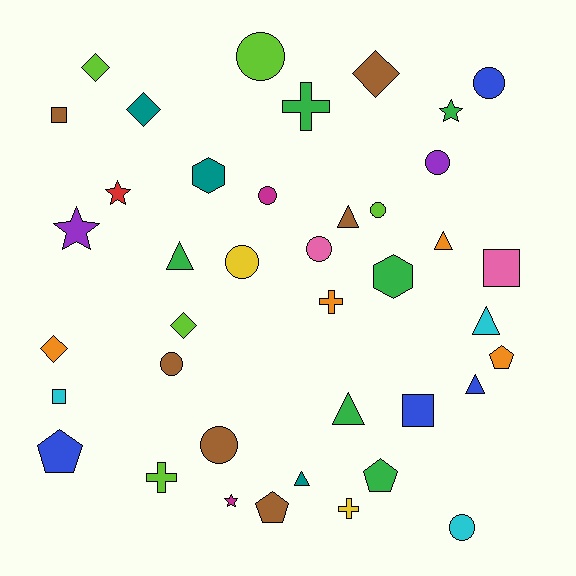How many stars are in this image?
There are 4 stars.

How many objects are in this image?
There are 40 objects.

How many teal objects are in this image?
There are 3 teal objects.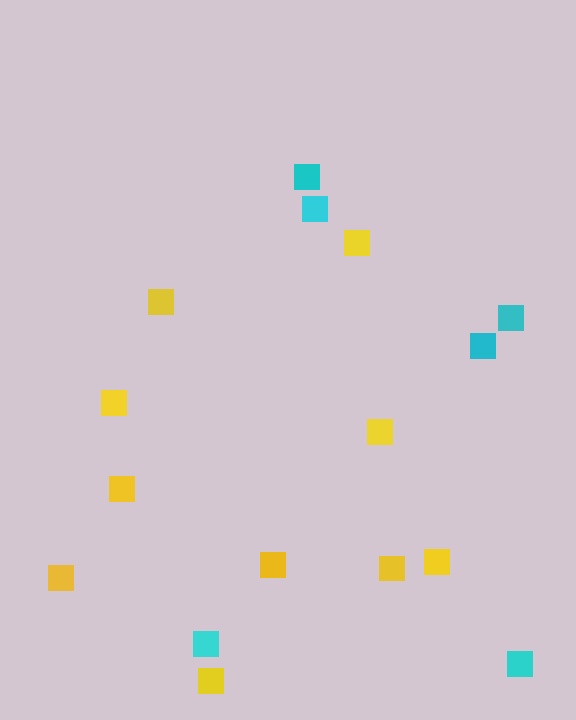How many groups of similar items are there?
There are 2 groups: one group of cyan squares (6) and one group of yellow squares (10).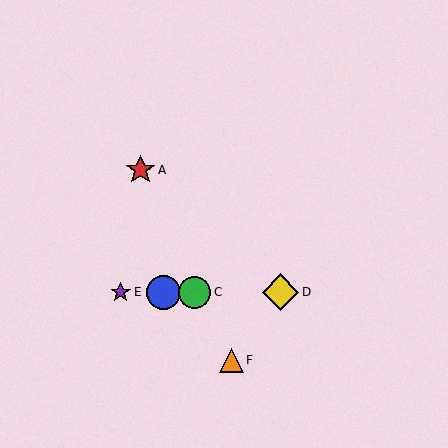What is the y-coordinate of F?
Object F is at y≈360.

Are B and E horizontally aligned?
Yes, both are at y≈292.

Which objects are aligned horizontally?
Objects B, C, D, E are aligned horizontally.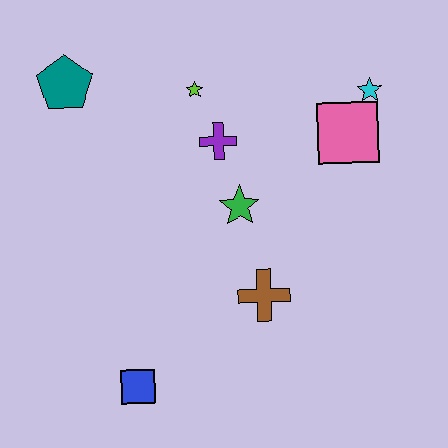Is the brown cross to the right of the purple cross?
Yes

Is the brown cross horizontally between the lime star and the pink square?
Yes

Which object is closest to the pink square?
The cyan star is closest to the pink square.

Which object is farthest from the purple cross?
The blue square is farthest from the purple cross.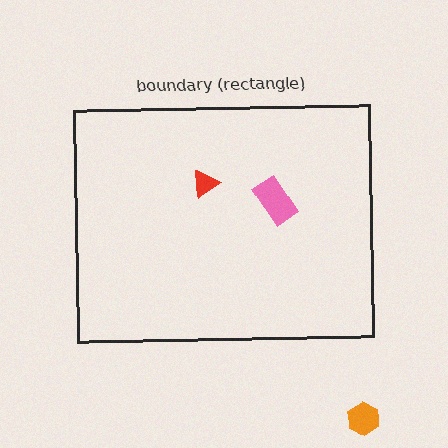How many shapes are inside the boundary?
2 inside, 1 outside.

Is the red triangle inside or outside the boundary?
Inside.